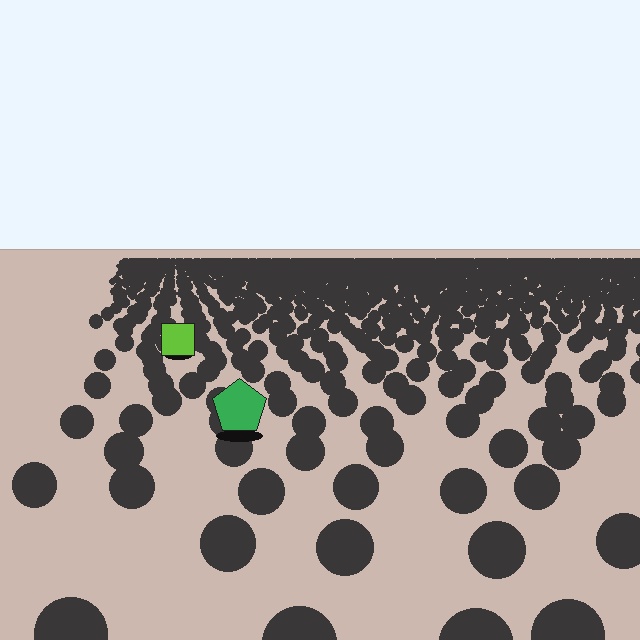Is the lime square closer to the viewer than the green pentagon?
No. The green pentagon is closer — you can tell from the texture gradient: the ground texture is coarser near it.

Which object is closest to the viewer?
The green pentagon is closest. The texture marks near it are larger and more spread out.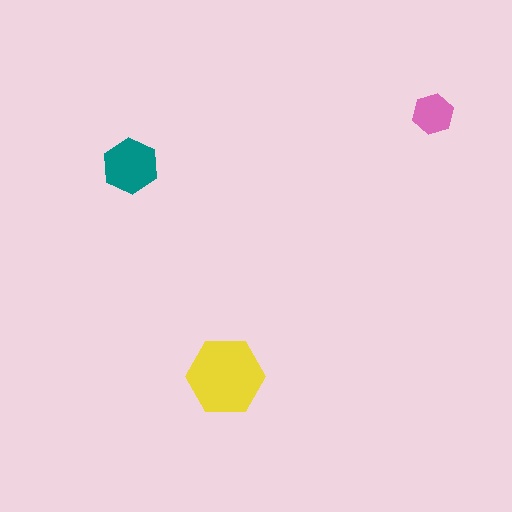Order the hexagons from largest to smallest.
the yellow one, the teal one, the pink one.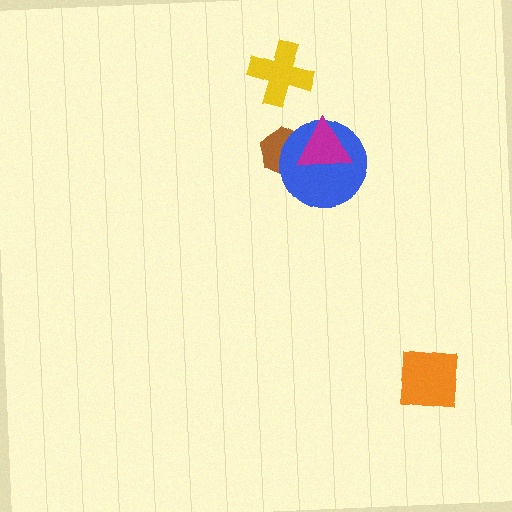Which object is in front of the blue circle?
The magenta triangle is in front of the blue circle.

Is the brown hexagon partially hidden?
Yes, it is partially covered by another shape.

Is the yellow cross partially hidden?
No, no other shape covers it.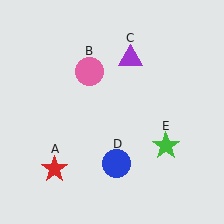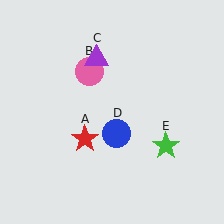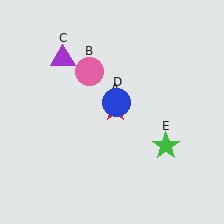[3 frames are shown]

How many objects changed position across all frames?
3 objects changed position: red star (object A), purple triangle (object C), blue circle (object D).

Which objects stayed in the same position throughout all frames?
Pink circle (object B) and green star (object E) remained stationary.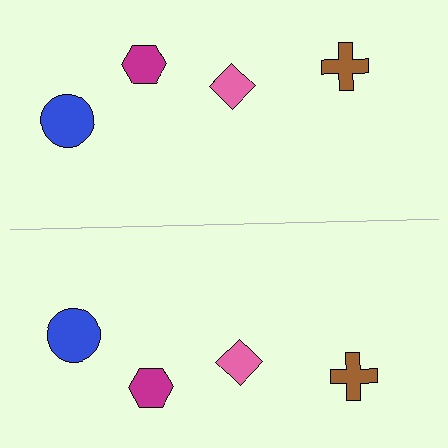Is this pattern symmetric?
Yes, this pattern has bilateral (reflection) symmetry.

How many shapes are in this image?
There are 8 shapes in this image.